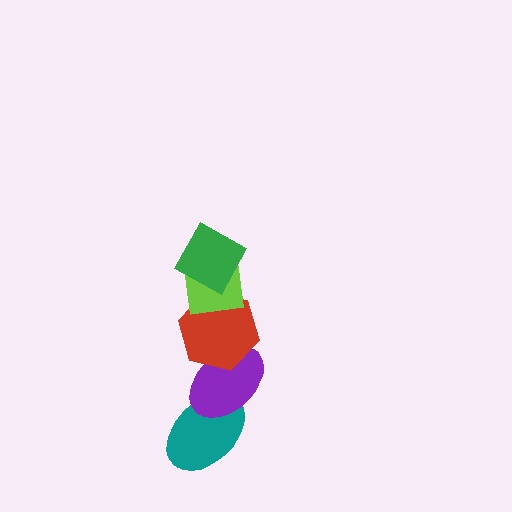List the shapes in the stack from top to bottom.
From top to bottom: the green diamond, the lime square, the red hexagon, the purple ellipse, the teal ellipse.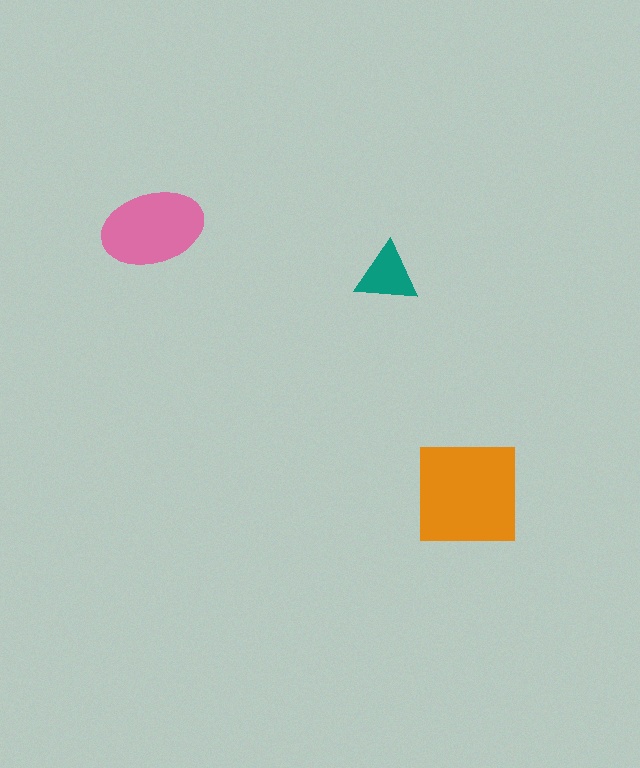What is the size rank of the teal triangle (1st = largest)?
3rd.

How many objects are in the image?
There are 3 objects in the image.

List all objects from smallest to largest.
The teal triangle, the pink ellipse, the orange square.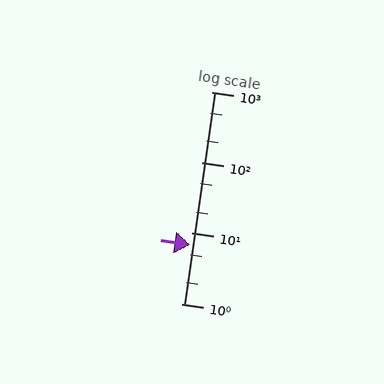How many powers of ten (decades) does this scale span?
The scale spans 3 decades, from 1 to 1000.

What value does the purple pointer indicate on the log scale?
The pointer indicates approximately 6.9.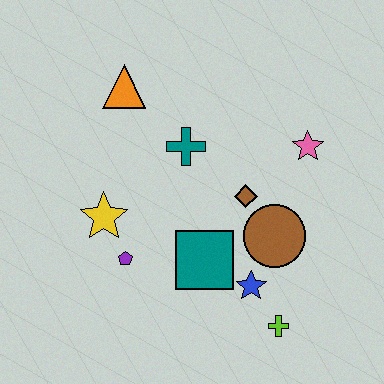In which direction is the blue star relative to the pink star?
The blue star is below the pink star.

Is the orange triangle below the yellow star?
No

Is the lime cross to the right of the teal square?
Yes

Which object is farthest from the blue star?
The orange triangle is farthest from the blue star.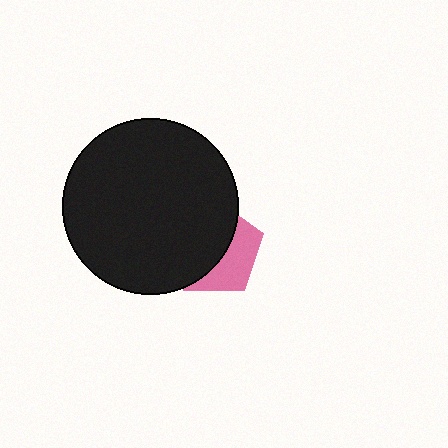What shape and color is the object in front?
The object in front is a black circle.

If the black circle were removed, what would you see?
You would see the complete pink pentagon.